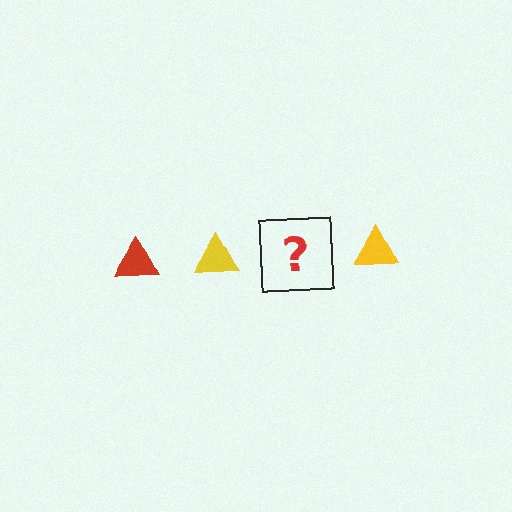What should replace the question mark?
The question mark should be replaced with a red triangle.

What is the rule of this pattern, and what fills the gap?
The rule is that the pattern cycles through red, yellow triangles. The gap should be filled with a red triangle.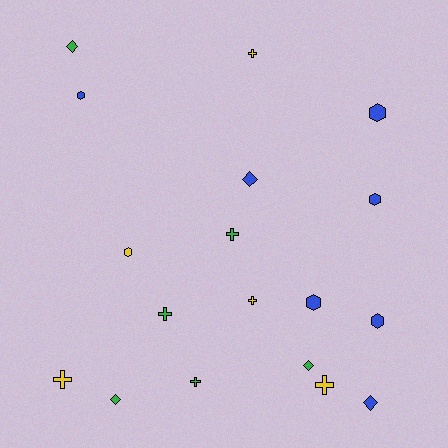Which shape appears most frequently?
Cross, with 7 objects.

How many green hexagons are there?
There are no green hexagons.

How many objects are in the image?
There are 18 objects.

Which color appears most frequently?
Blue, with 7 objects.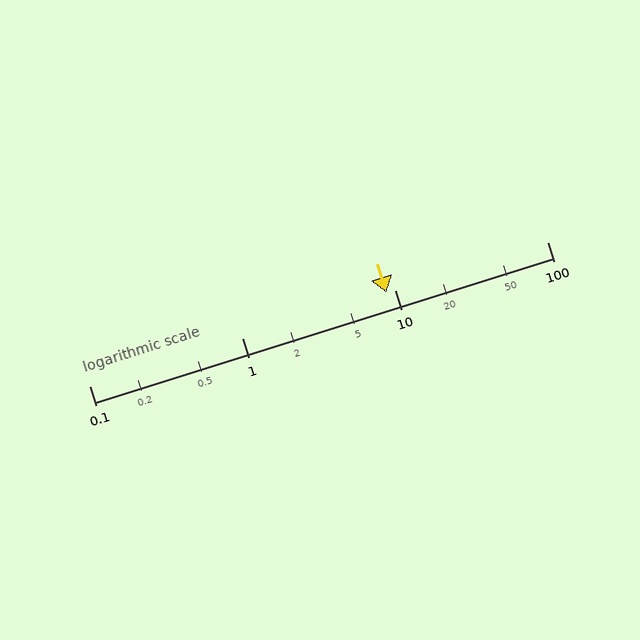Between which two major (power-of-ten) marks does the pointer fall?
The pointer is between 1 and 10.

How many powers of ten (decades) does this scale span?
The scale spans 3 decades, from 0.1 to 100.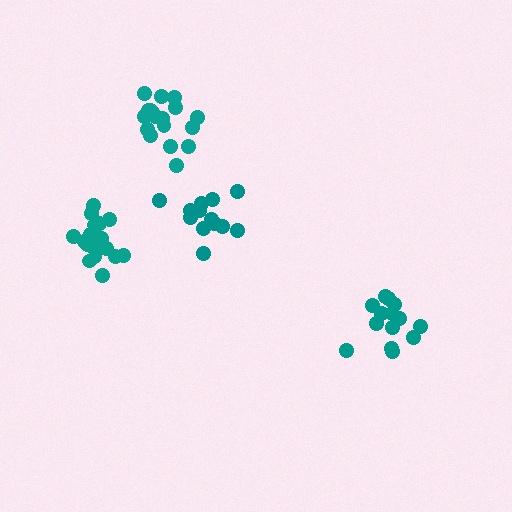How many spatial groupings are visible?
There are 4 spatial groupings.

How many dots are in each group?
Group 1: 14 dots, Group 2: 18 dots, Group 3: 13 dots, Group 4: 18 dots (63 total).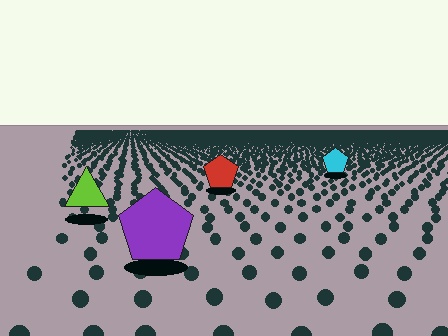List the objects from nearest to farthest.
From nearest to farthest: the purple pentagon, the lime triangle, the red pentagon, the cyan pentagon.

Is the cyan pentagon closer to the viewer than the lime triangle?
No. The lime triangle is closer — you can tell from the texture gradient: the ground texture is coarser near it.